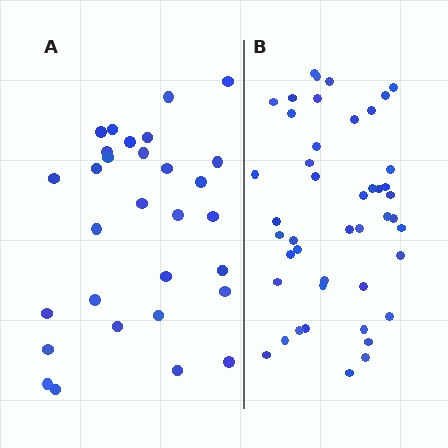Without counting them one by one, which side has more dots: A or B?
Region B (the right region) has more dots.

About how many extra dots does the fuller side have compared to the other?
Region B has approximately 15 more dots than region A.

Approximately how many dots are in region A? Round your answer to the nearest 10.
About 30 dots.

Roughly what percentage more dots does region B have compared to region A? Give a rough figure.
About 50% more.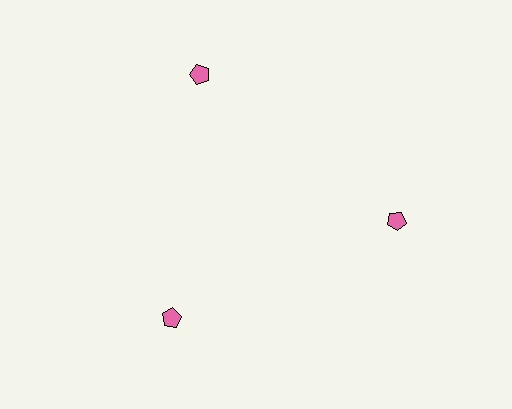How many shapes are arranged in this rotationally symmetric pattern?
There are 3 shapes, arranged in 3 groups of 1.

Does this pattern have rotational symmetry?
Yes, this pattern has 3-fold rotational symmetry. It looks the same after rotating 120 degrees around the center.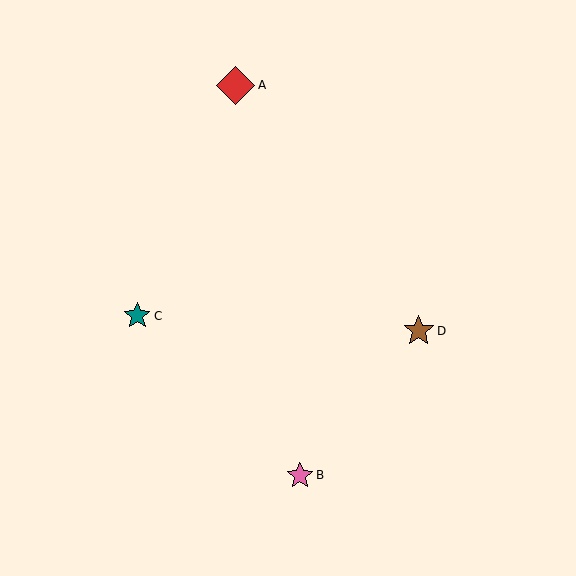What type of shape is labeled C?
Shape C is a teal star.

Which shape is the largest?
The red diamond (labeled A) is the largest.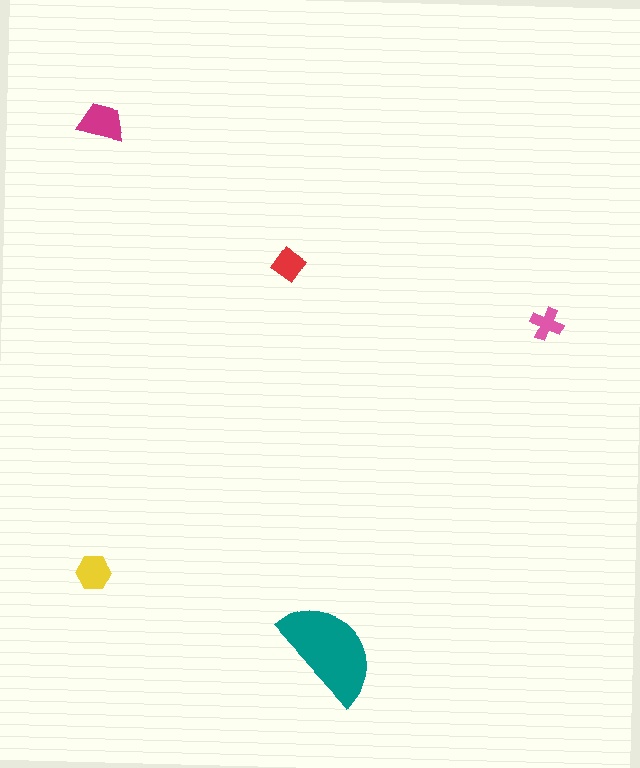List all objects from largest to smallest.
The teal semicircle, the magenta trapezoid, the yellow hexagon, the red diamond, the pink cross.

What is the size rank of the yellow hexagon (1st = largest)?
3rd.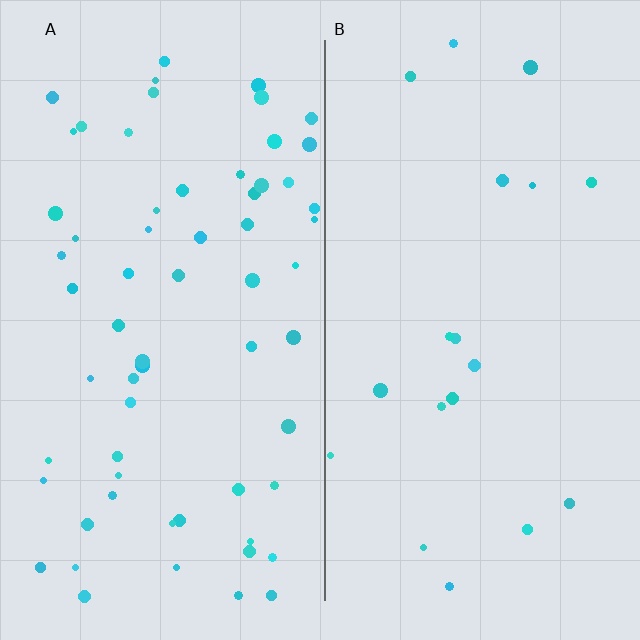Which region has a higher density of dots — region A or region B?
A (the left).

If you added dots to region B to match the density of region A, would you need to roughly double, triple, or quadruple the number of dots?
Approximately triple.